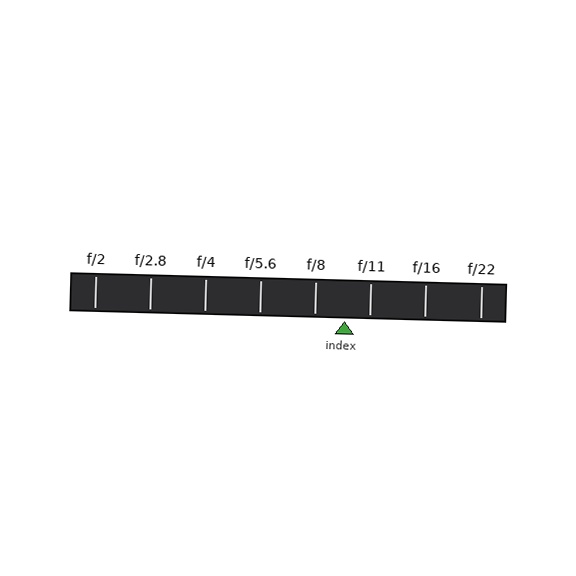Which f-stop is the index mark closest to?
The index mark is closest to f/11.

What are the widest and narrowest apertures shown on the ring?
The widest aperture shown is f/2 and the narrowest is f/22.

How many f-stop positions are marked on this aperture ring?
There are 8 f-stop positions marked.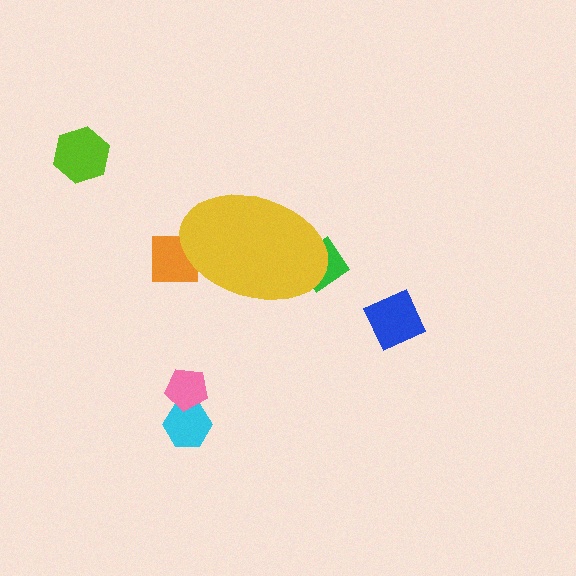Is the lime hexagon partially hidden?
No, the lime hexagon is fully visible.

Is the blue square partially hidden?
No, the blue square is fully visible.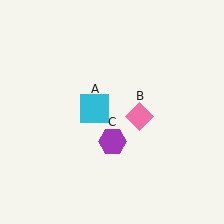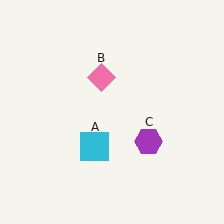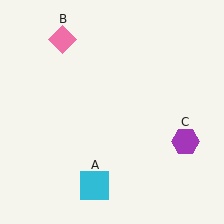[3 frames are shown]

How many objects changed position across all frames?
3 objects changed position: cyan square (object A), pink diamond (object B), purple hexagon (object C).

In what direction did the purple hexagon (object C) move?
The purple hexagon (object C) moved right.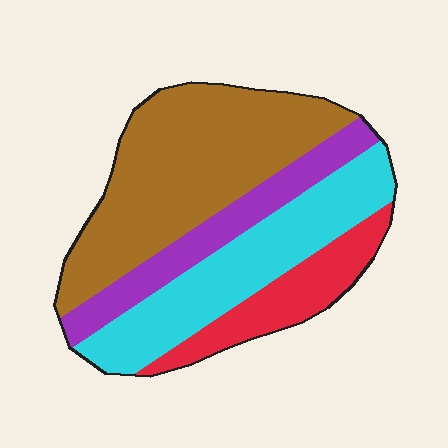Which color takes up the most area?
Brown, at roughly 40%.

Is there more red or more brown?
Brown.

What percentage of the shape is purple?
Purple covers 16% of the shape.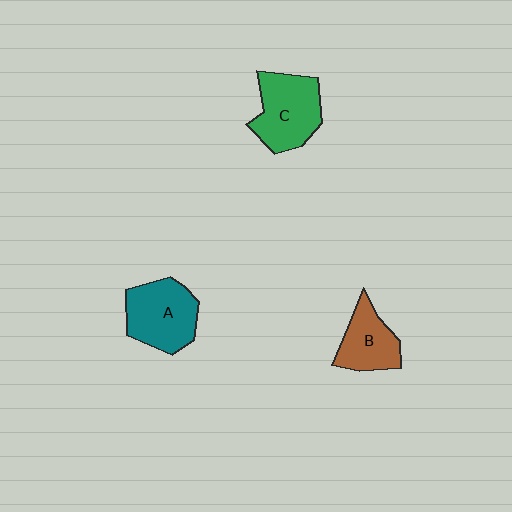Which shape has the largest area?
Shape C (green).